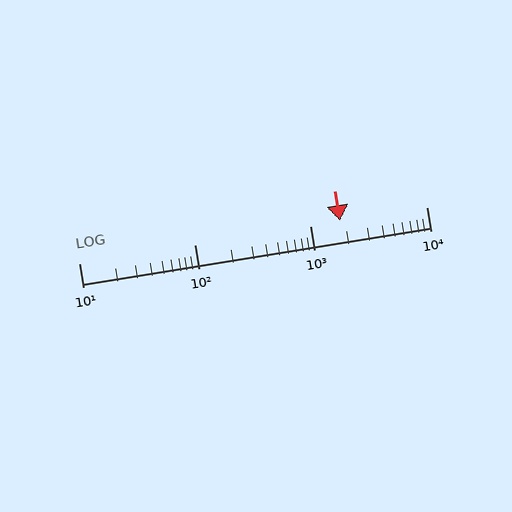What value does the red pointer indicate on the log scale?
The pointer indicates approximately 1800.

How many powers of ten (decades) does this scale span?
The scale spans 3 decades, from 10 to 10000.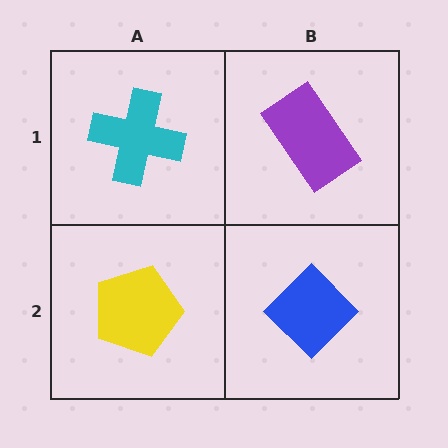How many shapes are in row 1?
2 shapes.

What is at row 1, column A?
A cyan cross.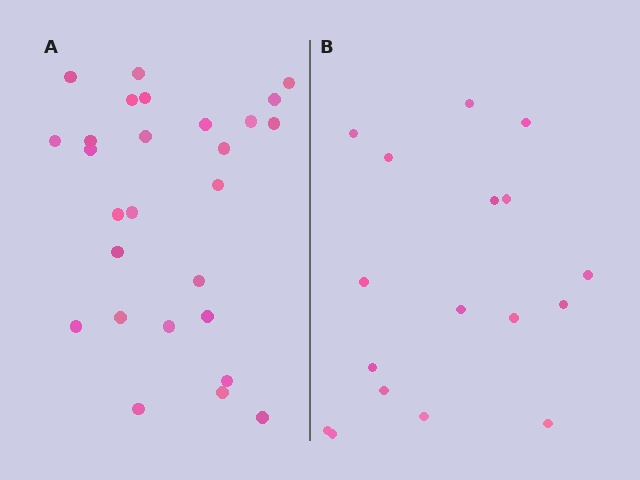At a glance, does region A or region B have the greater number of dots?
Region A (the left region) has more dots.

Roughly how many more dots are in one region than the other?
Region A has roughly 10 or so more dots than region B.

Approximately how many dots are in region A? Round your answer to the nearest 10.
About 30 dots. (The exact count is 27, which rounds to 30.)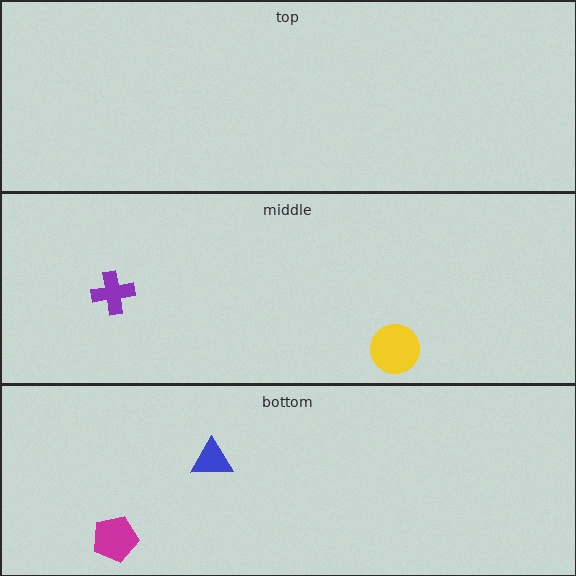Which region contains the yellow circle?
The middle region.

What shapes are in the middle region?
The yellow circle, the purple cross.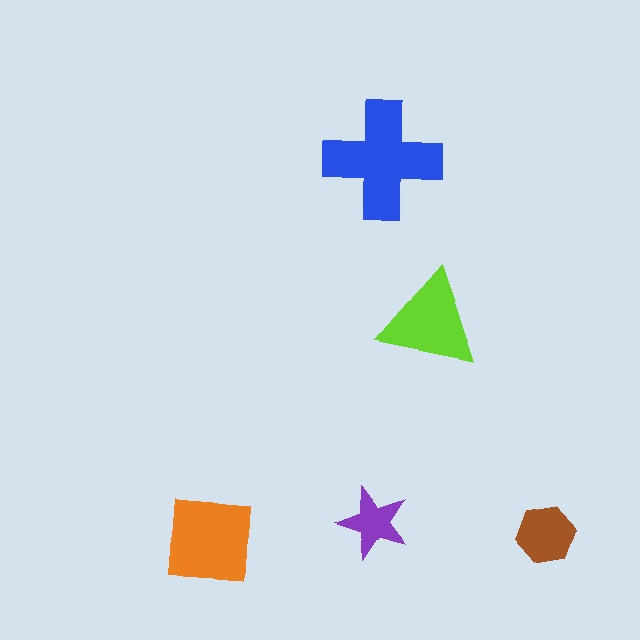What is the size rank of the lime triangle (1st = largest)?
3rd.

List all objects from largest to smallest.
The blue cross, the orange square, the lime triangle, the brown hexagon, the purple star.